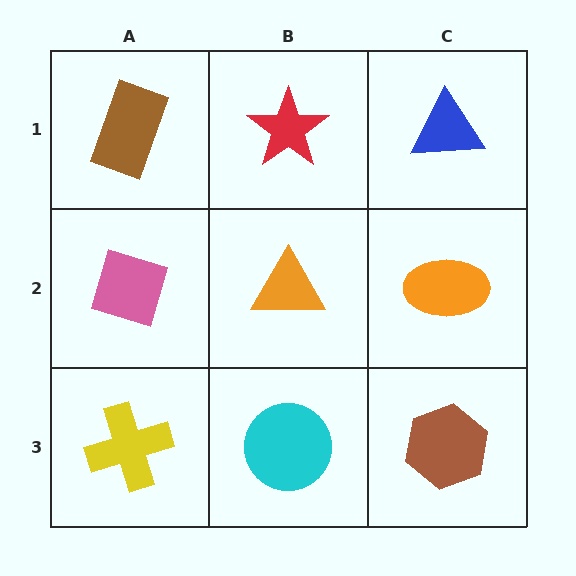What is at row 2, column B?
An orange triangle.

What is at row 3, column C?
A brown hexagon.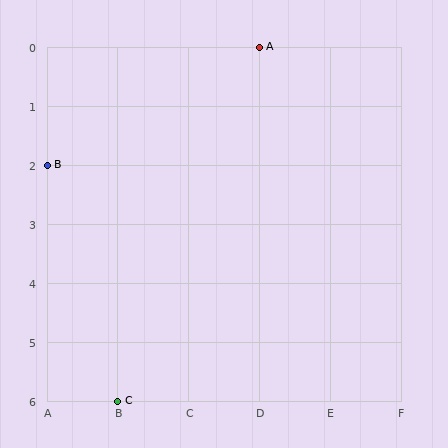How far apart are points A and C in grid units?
Points A and C are 2 columns and 6 rows apart (about 6.3 grid units diagonally).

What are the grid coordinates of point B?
Point B is at grid coordinates (A, 2).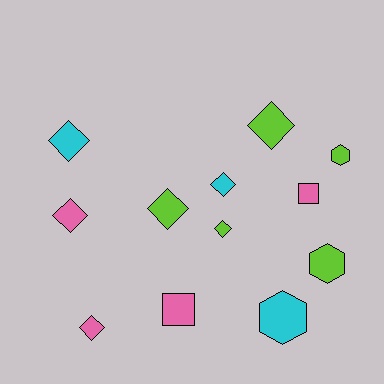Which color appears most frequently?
Lime, with 5 objects.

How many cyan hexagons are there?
There is 1 cyan hexagon.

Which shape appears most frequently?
Diamond, with 7 objects.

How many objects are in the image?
There are 12 objects.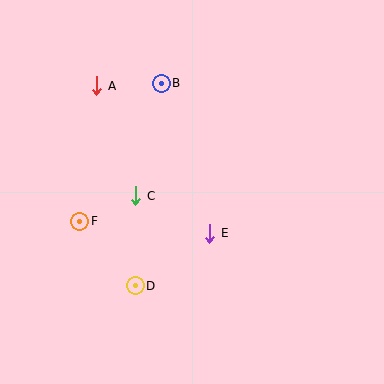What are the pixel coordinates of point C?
Point C is at (136, 196).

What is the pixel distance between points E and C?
The distance between E and C is 83 pixels.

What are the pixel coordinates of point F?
Point F is at (80, 221).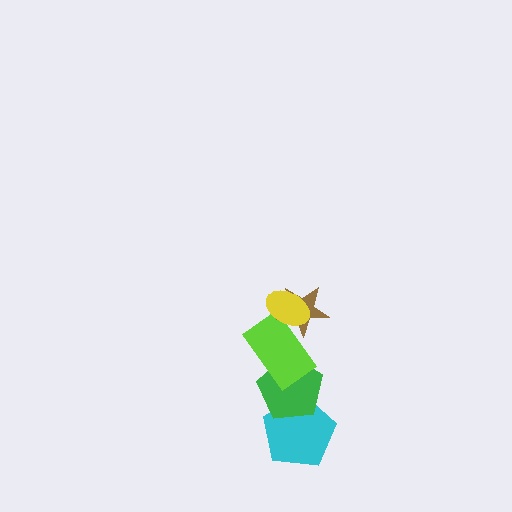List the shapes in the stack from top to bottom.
From top to bottom: the yellow ellipse, the brown star, the lime rectangle, the green pentagon, the cyan pentagon.